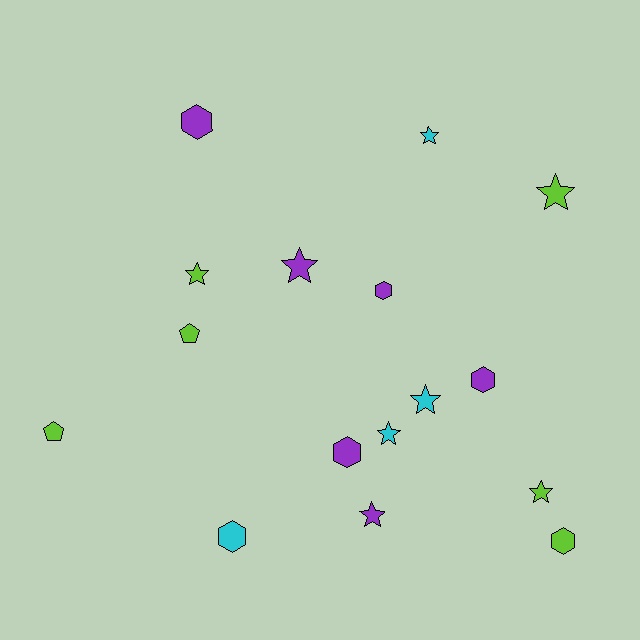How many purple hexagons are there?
There are 4 purple hexagons.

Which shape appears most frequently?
Star, with 8 objects.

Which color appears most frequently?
Purple, with 6 objects.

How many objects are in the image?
There are 16 objects.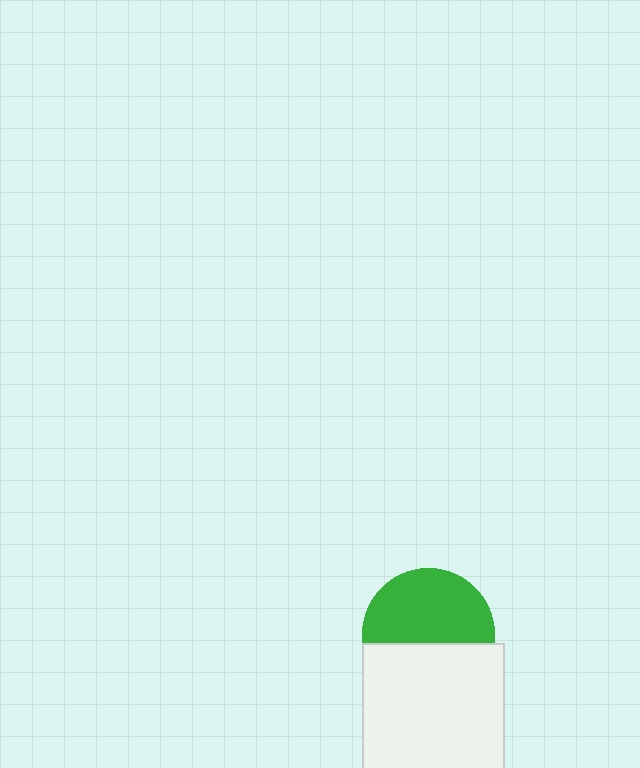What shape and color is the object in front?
The object in front is a white square.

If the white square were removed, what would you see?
You would see the complete green circle.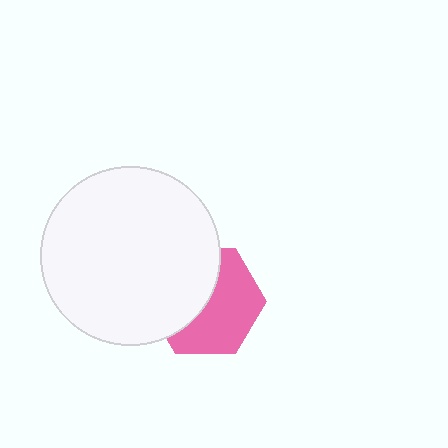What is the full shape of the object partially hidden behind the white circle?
The partially hidden object is a pink hexagon.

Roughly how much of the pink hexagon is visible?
About half of it is visible (roughly 54%).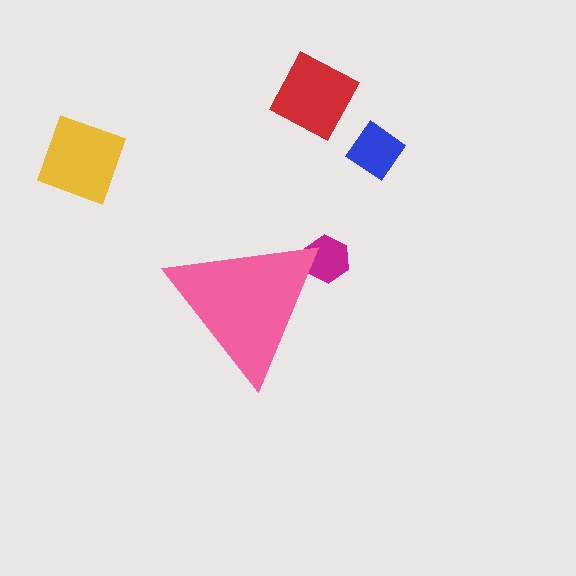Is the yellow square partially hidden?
No, the yellow square is fully visible.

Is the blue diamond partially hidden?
No, the blue diamond is fully visible.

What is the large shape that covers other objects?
A pink triangle.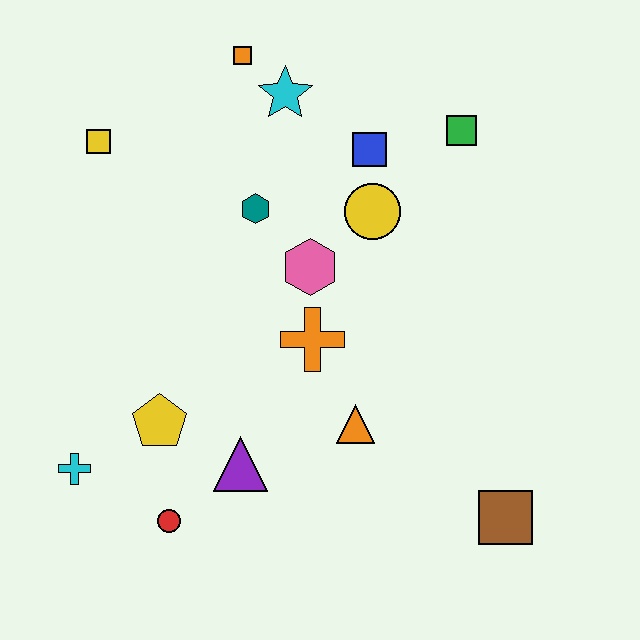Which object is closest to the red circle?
The purple triangle is closest to the red circle.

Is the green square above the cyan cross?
Yes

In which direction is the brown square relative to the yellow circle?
The brown square is below the yellow circle.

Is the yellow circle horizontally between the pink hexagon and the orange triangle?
No